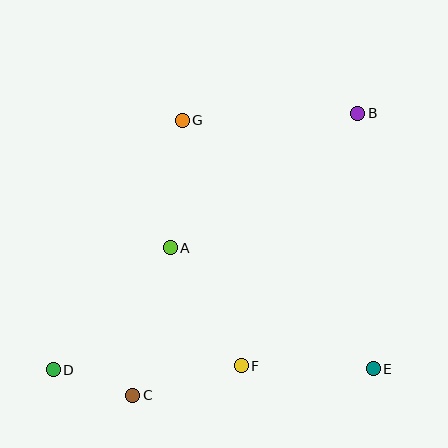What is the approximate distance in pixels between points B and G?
The distance between B and G is approximately 176 pixels.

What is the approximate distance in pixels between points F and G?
The distance between F and G is approximately 252 pixels.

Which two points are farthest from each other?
Points B and D are farthest from each other.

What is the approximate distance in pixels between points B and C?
The distance between B and C is approximately 361 pixels.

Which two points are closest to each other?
Points C and D are closest to each other.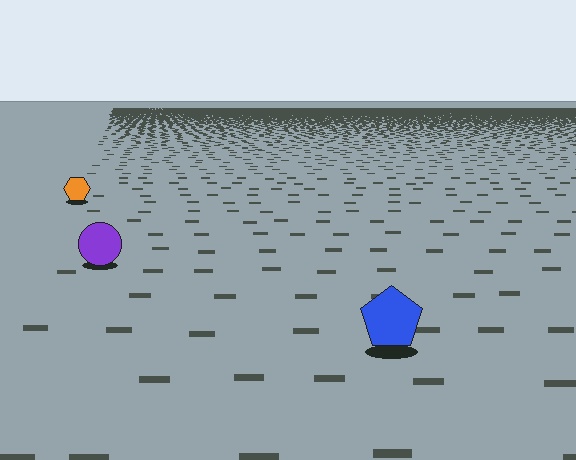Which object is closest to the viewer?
The blue pentagon is closest. The texture marks near it are larger and more spread out.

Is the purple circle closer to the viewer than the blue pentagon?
No. The blue pentagon is closer — you can tell from the texture gradient: the ground texture is coarser near it.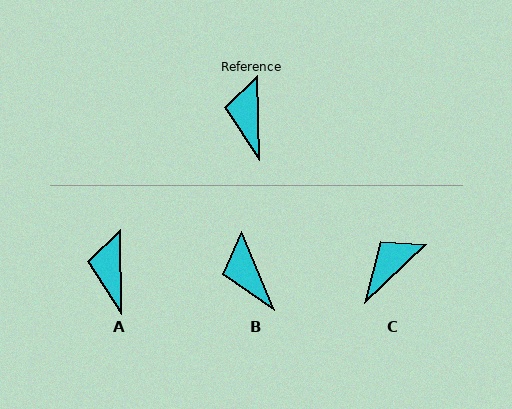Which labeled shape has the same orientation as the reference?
A.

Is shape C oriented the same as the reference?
No, it is off by about 48 degrees.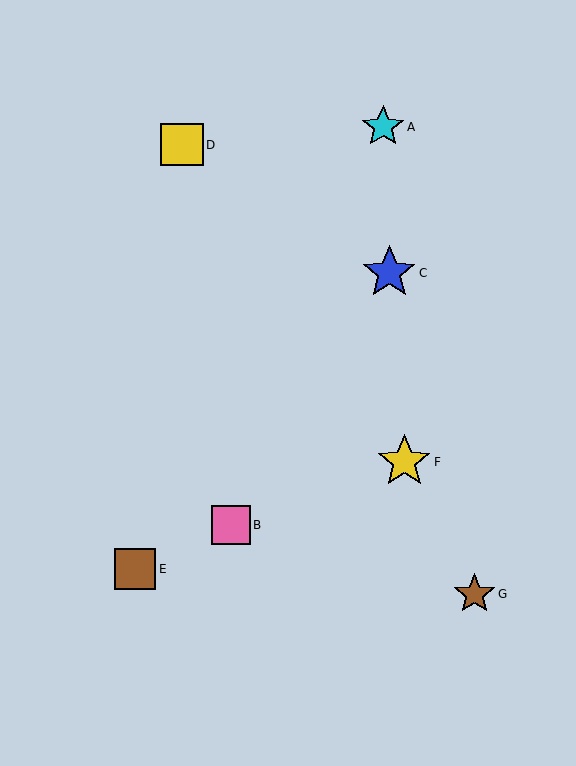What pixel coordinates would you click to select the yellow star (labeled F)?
Click at (404, 462) to select the yellow star F.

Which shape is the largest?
The yellow star (labeled F) is the largest.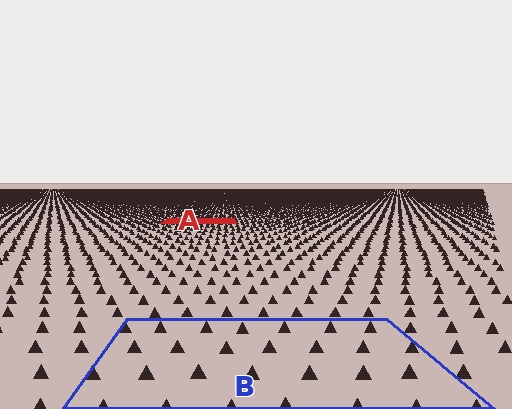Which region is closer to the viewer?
Region B is closer. The texture elements there are larger and more spread out.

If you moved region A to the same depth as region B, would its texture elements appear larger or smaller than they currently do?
They would appear larger. At a closer depth, the same texture elements are projected at a bigger on-screen size.